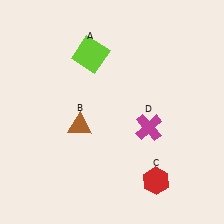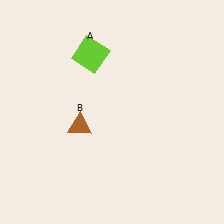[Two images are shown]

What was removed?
The magenta cross (D), the red hexagon (C) were removed in Image 2.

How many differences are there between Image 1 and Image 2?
There are 2 differences between the two images.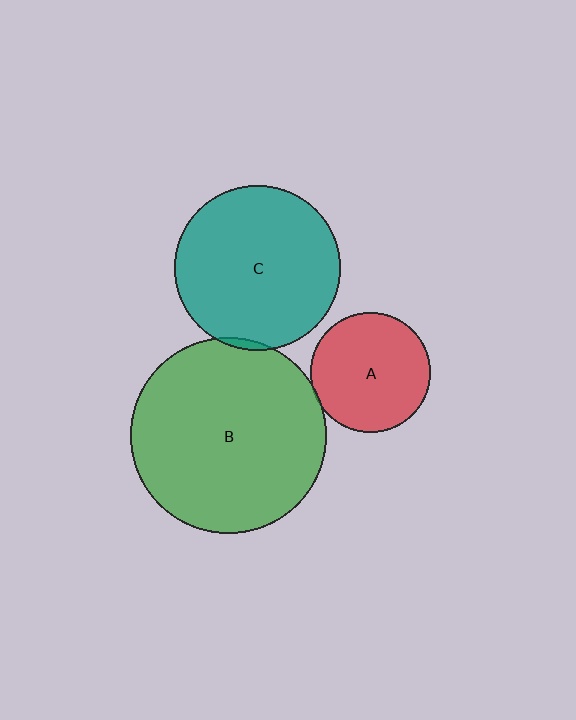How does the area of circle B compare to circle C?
Approximately 1.4 times.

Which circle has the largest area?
Circle B (green).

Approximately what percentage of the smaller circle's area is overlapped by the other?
Approximately 5%.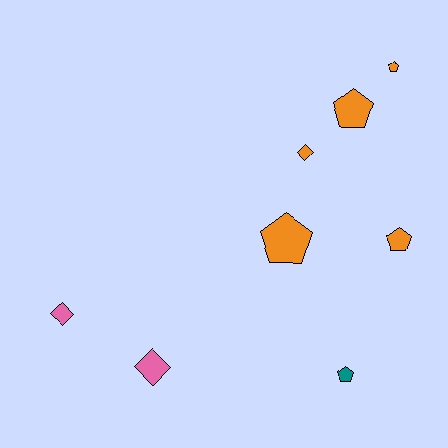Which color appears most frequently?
Orange, with 5 objects.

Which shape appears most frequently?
Pentagon, with 5 objects.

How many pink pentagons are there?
There are no pink pentagons.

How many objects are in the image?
There are 8 objects.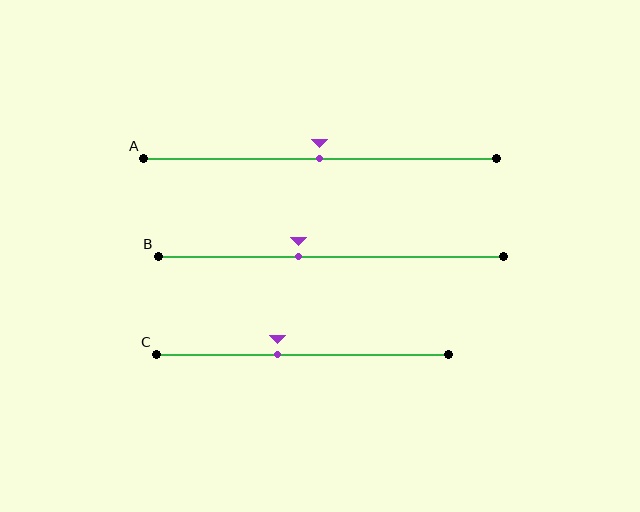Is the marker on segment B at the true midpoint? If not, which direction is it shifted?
No, the marker on segment B is shifted to the left by about 9% of the segment length.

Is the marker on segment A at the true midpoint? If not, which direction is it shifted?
Yes, the marker on segment A is at the true midpoint.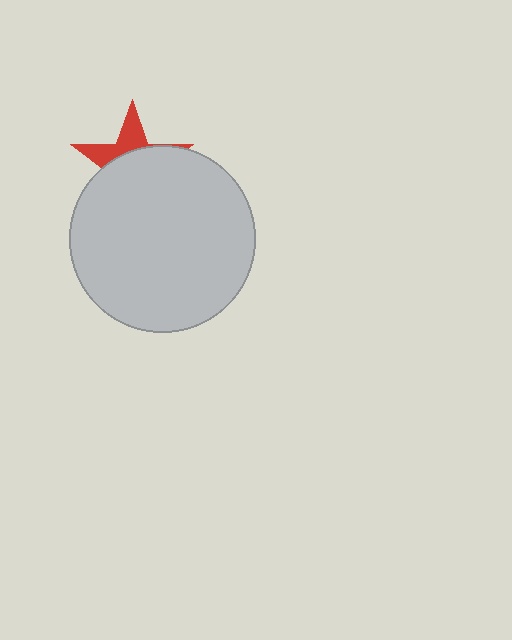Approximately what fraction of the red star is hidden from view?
Roughly 66% of the red star is hidden behind the light gray circle.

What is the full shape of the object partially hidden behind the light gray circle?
The partially hidden object is a red star.